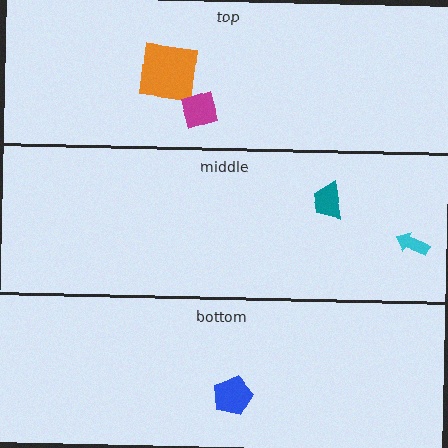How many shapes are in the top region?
2.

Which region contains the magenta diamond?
The top region.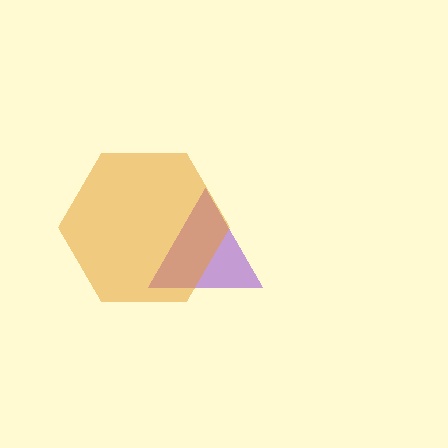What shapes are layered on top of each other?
The layered shapes are: a purple triangle, an orange hexagon.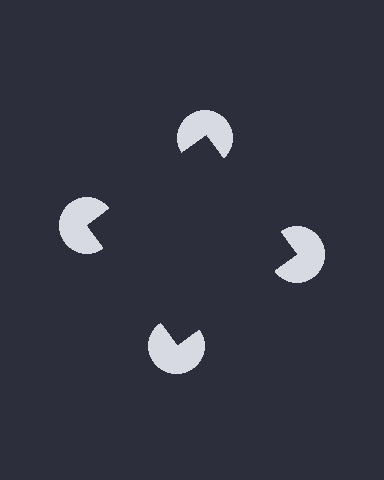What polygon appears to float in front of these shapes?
An illusory square — its edges are inferred from the aligned wedge cuts in the pac-man discs, not physically drawn.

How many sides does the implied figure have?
4 sides.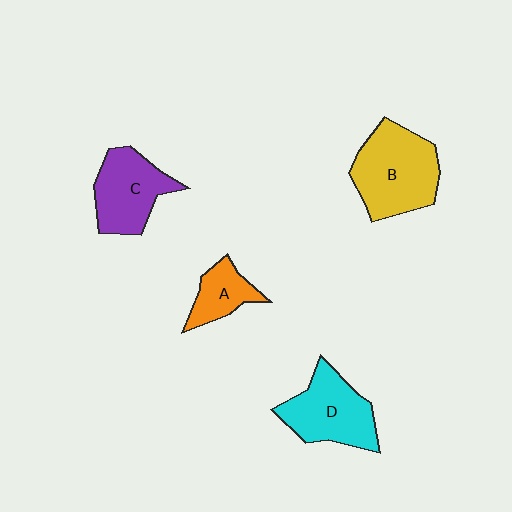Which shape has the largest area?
Shape B (yellow).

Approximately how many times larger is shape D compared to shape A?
Approximately 1.9 times.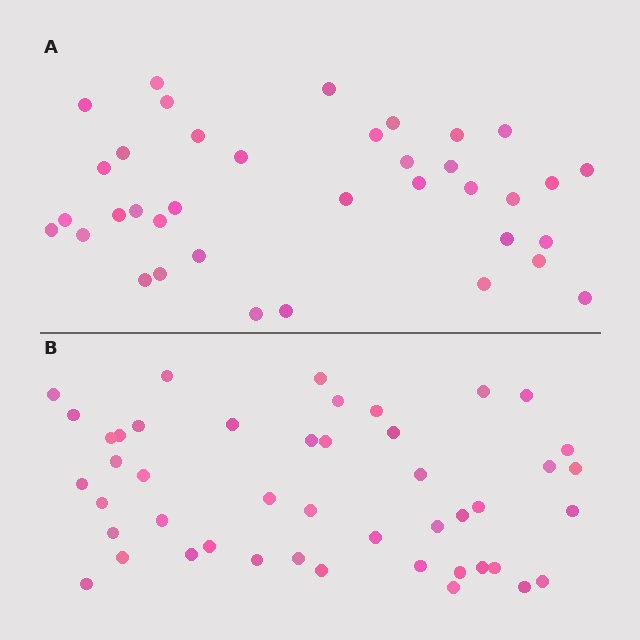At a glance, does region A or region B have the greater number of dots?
Region B (the bottom region) has more dots.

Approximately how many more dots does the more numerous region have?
Region B has roughly 8 or so more dots than region A.